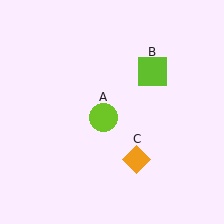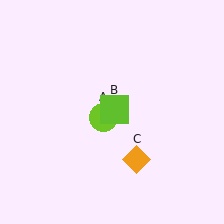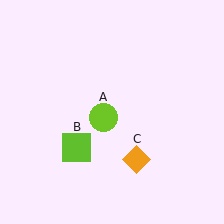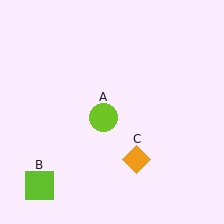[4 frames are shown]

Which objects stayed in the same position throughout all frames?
Lime circle (object A) and orange diamond (object C) remained stationary.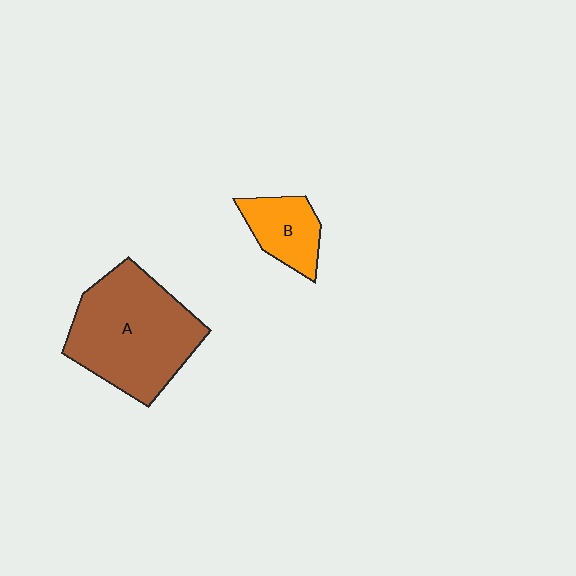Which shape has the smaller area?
Shape B (orange).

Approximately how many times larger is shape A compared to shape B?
Approximately 2.7 times.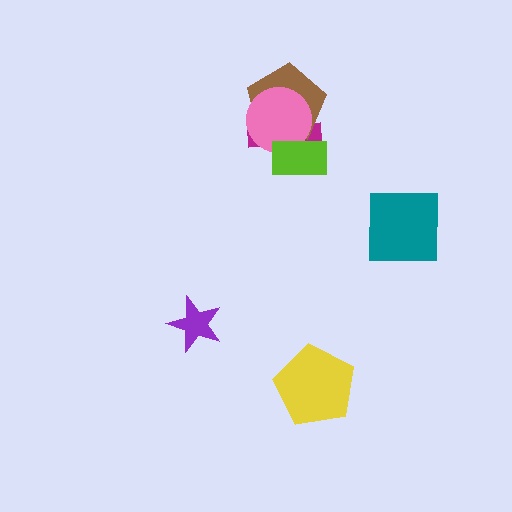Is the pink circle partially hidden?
Yes, it is partially covered by another shape.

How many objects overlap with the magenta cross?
3 objects overlap with the magenta cross.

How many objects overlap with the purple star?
0 objects overlap with the purple star.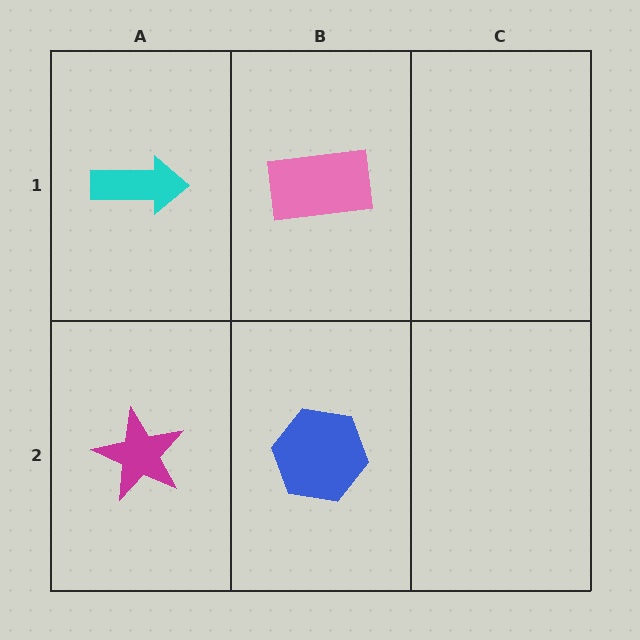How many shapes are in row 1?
2 shapes.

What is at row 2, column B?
A blue hexagon.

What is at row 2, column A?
A magenta star.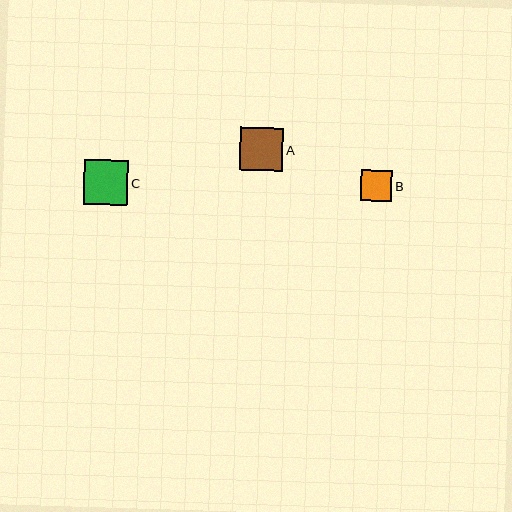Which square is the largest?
Square C is the largest with a size of approximately 45 pixels.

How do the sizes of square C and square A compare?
Square C and square A are approximately the same size.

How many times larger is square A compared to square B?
Square A is approximately 1.4 times the size of square B.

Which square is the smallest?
Square B is the smallest with a size of approximately 32 pixels.